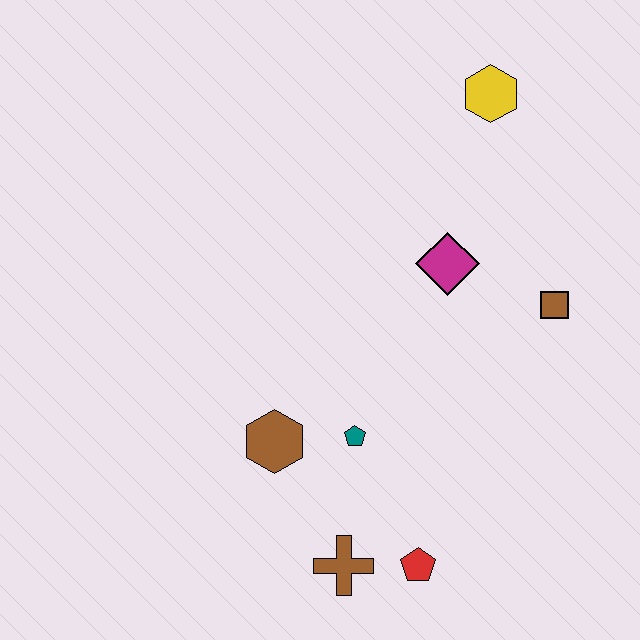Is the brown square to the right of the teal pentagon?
Yes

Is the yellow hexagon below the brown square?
No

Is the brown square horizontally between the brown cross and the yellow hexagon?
No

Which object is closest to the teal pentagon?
The brown hexagon is closest to the teal pentagon.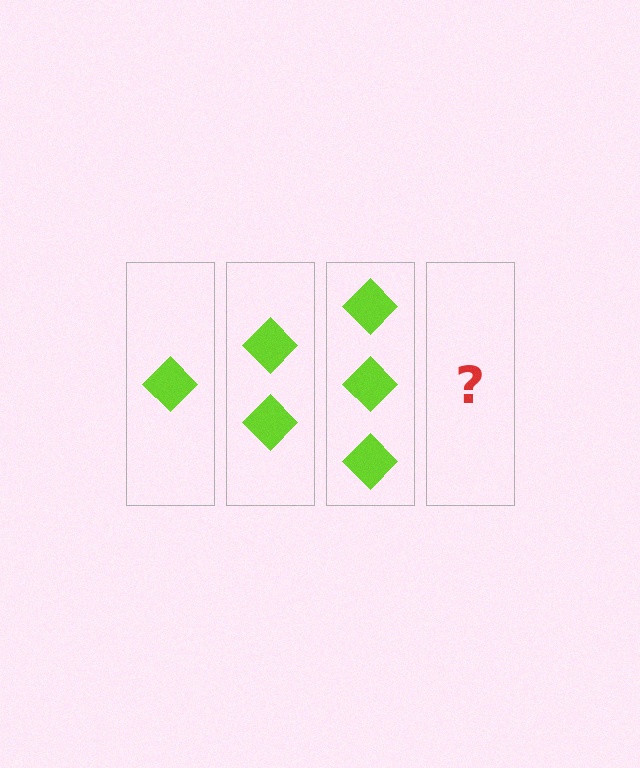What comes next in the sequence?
The next element should be 4 diamonds.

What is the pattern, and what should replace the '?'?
The pattern is that each step adds one more diamond. The '?' should be 4 diamonds.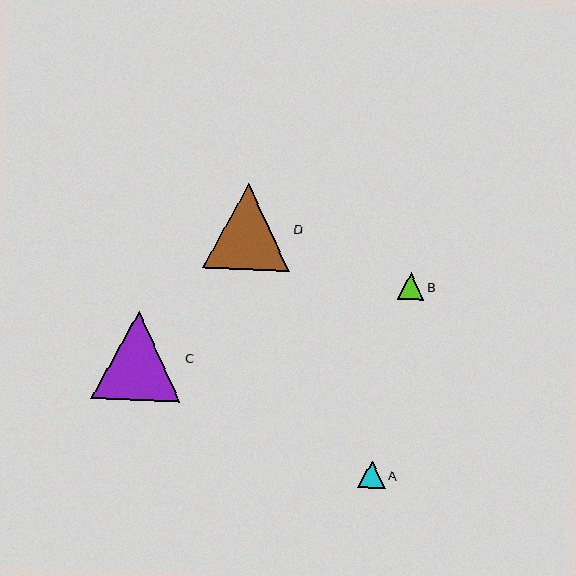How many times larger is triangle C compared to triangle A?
Triangle C is approximately 3.3 times the size of triangle A.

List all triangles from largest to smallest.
From largest to smallest: C, D, A, B.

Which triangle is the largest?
Triangle C is the largest with a size of approximately 89 pixels.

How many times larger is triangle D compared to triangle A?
Triangle D is approximately 3.2 times the size of triangle A.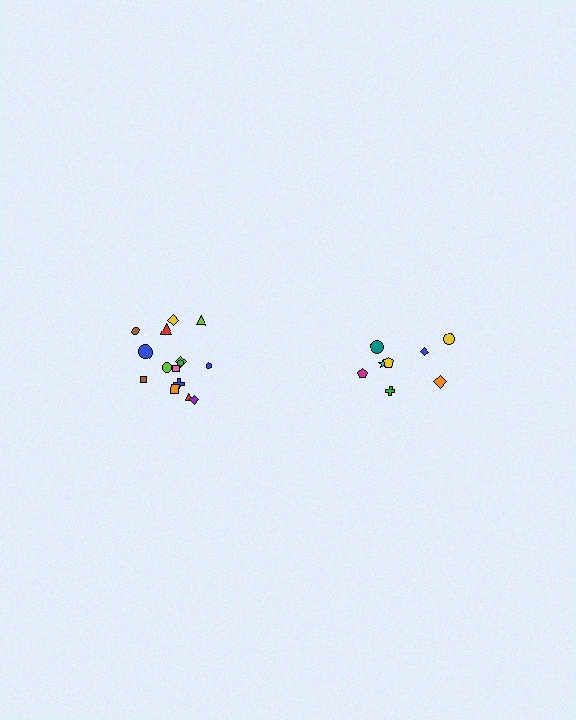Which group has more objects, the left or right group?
The left group.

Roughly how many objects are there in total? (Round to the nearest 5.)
Roughly 25 objects in total.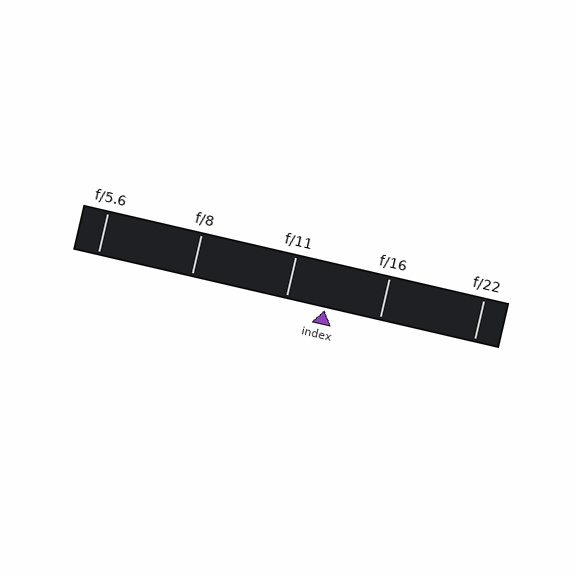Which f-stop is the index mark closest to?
The index mark is closest to f/11.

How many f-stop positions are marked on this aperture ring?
There are 5 f-stop positions marked.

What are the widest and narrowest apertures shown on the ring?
The widest aperture shown is f/5.6 and the narrowest is f/22.